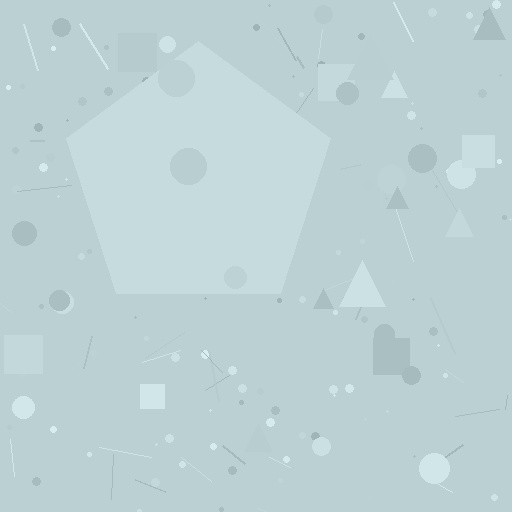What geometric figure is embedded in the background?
A pentagon is embedded in the background.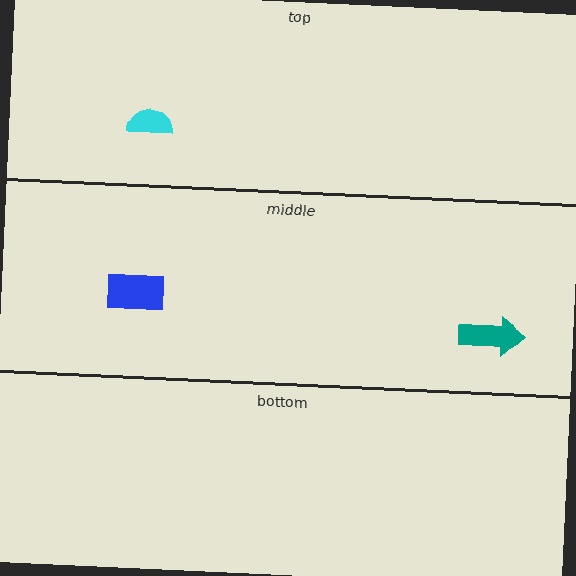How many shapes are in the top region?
1.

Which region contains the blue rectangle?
The middle region.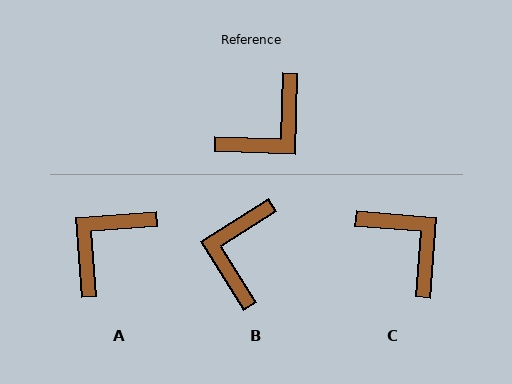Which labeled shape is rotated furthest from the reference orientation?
A, about 174 degrees away.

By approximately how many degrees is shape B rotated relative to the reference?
Approximately 146 degrees clockwise.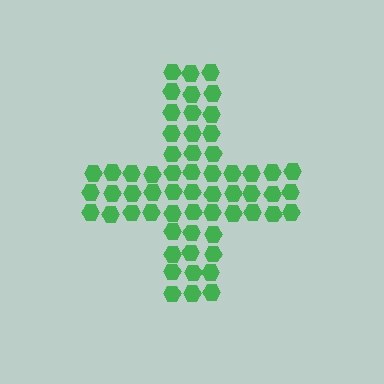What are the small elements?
The small elements are hexagons.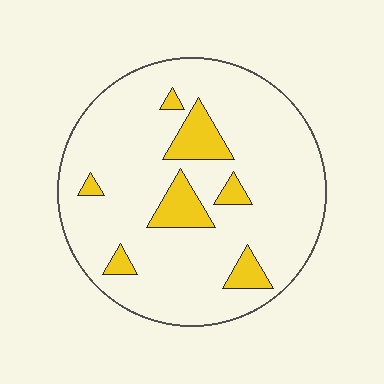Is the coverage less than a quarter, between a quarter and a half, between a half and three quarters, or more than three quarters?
Less than a quarter.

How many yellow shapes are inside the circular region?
7.